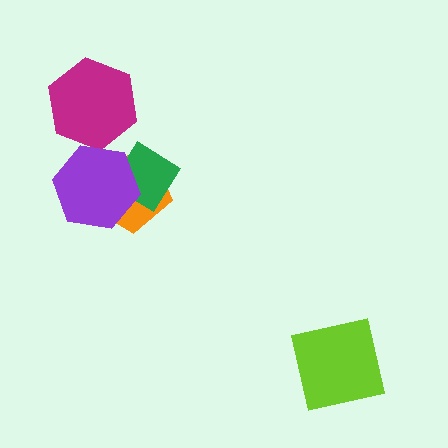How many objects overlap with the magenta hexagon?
0 objects overlap with the magenta hexagon.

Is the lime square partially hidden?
No, no other shape covers it.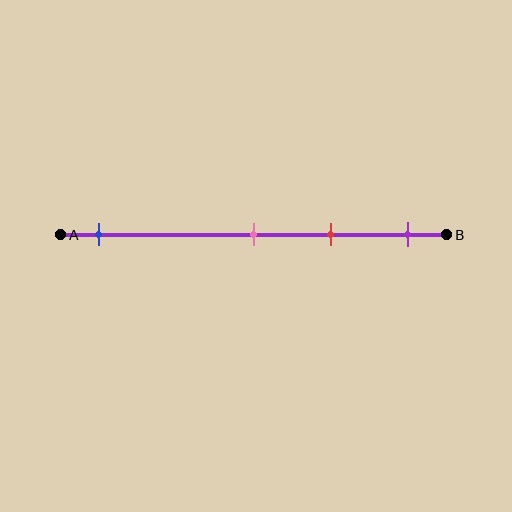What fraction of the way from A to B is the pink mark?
The pink mark is approximately 50% (0.5) of the way from A to B.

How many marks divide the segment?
There are 4 marks dividing the segment.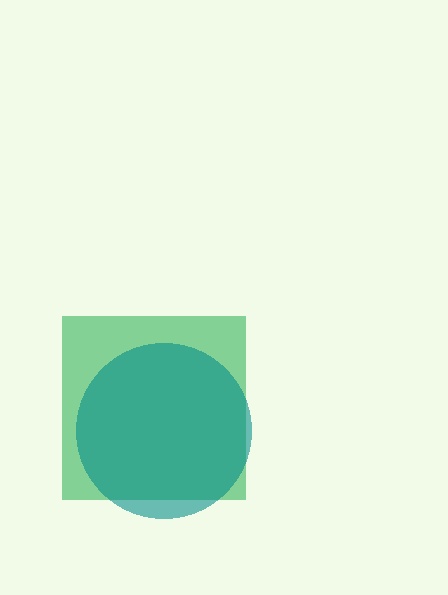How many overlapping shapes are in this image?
There are 2 overlapping shapes in the image.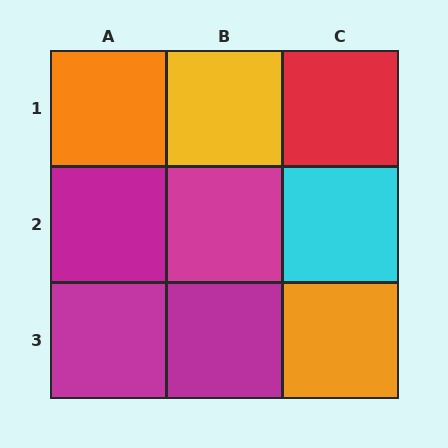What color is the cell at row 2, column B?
Magenta.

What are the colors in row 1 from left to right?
Orange, yellow, red.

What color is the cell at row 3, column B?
Magenta.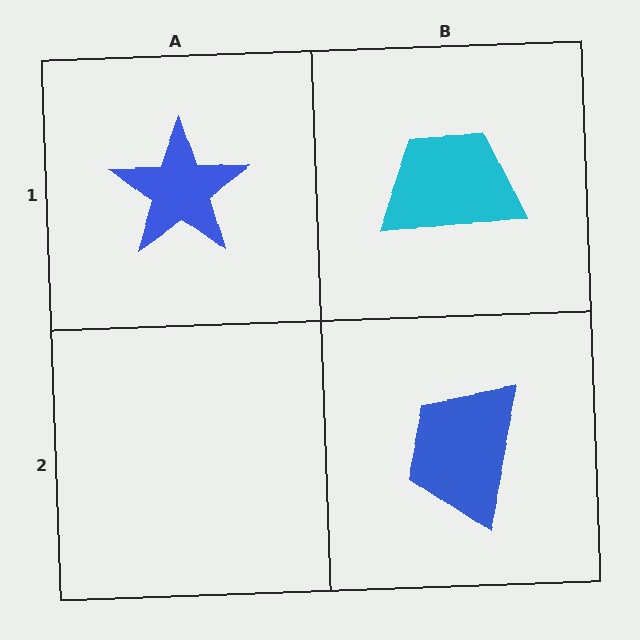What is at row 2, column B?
A blue trapezoid.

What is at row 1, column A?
A blue star.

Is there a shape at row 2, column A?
No, that cell is empty.